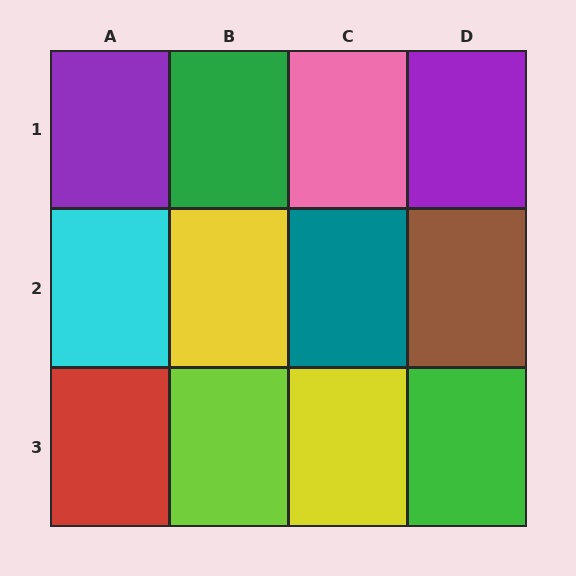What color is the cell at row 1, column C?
Pink.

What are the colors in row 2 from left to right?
Cyan, yellow, teal, brown.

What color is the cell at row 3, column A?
Red.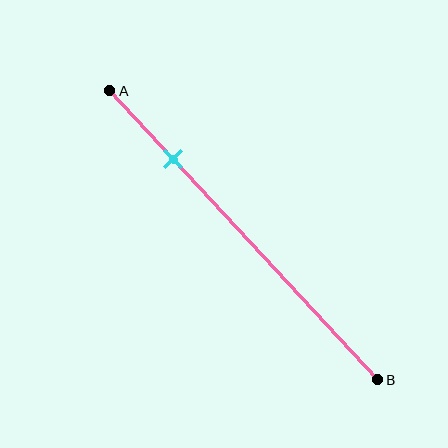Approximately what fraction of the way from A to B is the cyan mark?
The cyan mark is approximately 25% of the way from A to B.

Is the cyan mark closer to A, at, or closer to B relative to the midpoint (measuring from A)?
The cyan mark is closer to point A than the midpoint of segment AB.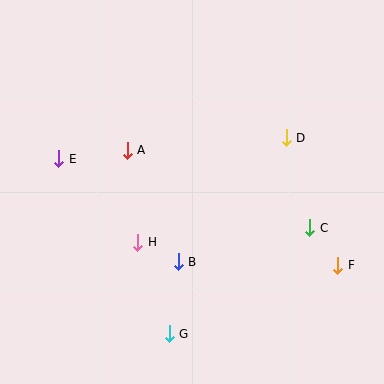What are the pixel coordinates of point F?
Point F is at (338, 265).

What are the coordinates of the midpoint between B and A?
The midpoint between B and A is at (153, 206).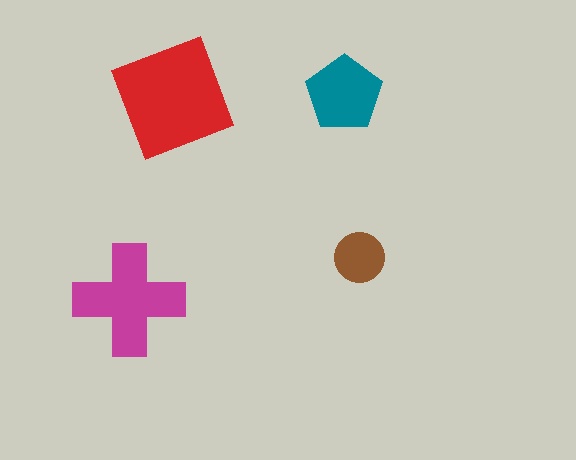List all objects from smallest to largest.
The brown circle, the teal pentagon, the magenta cross, the red square.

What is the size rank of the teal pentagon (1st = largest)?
3rd.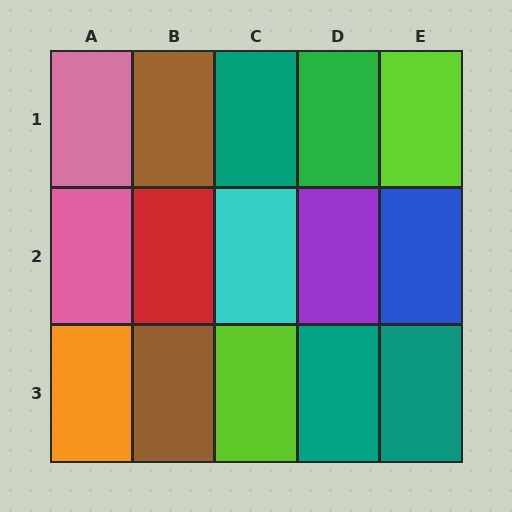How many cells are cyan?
1 cell is cyan.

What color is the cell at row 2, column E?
Blue.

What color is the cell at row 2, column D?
Purple.